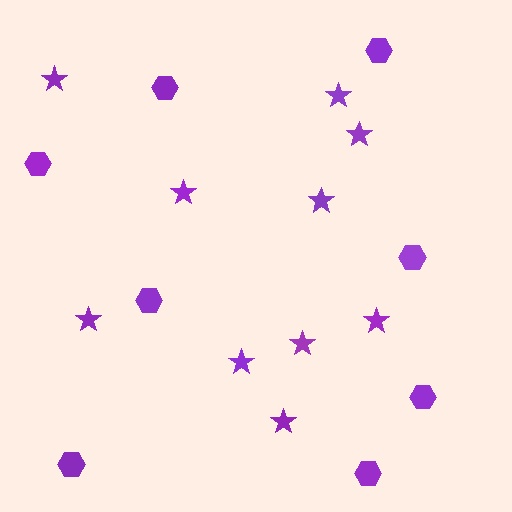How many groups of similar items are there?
There are 2 groups: one group of stars (10) and one group of hexagons (8).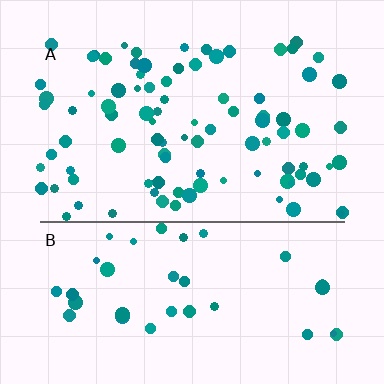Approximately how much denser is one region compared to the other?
Approximately 2.4× — region A over region B.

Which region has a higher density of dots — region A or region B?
A (the top).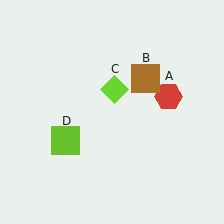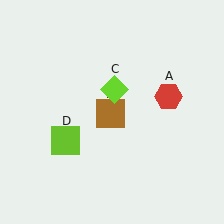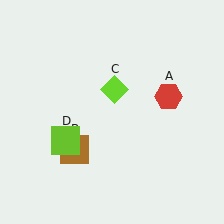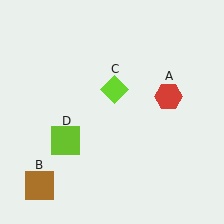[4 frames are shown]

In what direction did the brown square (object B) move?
The brown square (object B) moved down and to the left.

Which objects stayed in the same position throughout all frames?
Red hexagon (object A) and lime diamond (object C) and lime square (object D) remained stationary.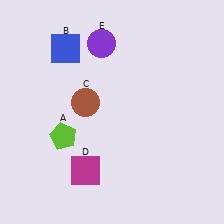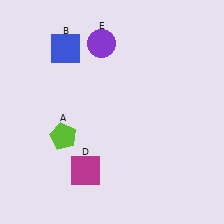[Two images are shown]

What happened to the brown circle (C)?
The brown circle (C) was removed in Image 2. It was in the top-left area of Image 1.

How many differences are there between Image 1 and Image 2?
There is 1 difference between the two images.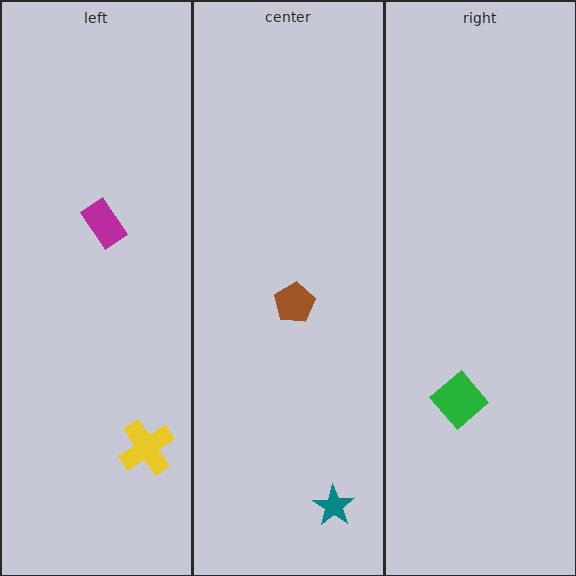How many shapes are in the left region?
2.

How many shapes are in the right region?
1.